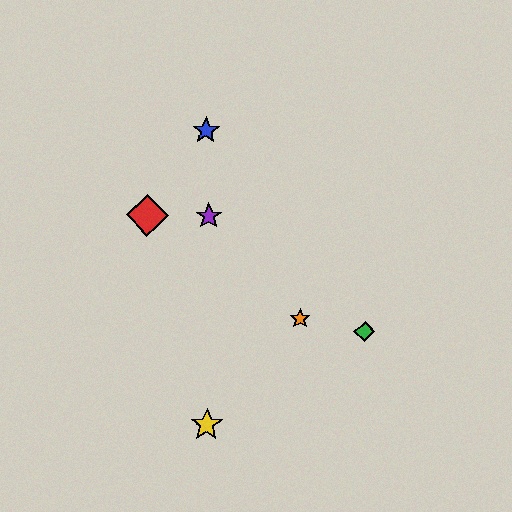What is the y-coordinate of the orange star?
The orange star is at y≈319.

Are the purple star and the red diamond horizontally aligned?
Yes, both are at y≈216.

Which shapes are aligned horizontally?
The red diamond, the purple star are aligned horizontally.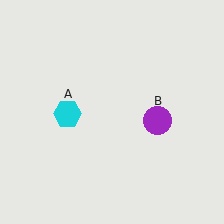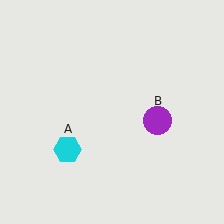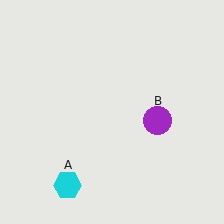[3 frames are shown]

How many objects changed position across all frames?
1 object changed position: cyan hexagon (object A).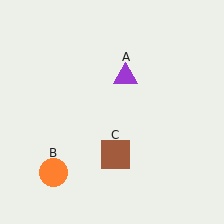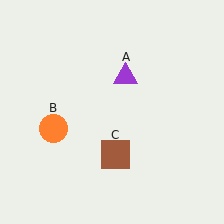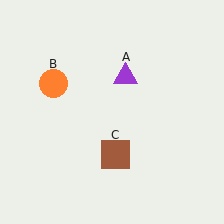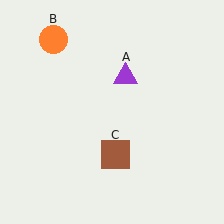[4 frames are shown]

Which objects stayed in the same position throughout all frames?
Purple triangle (object A) and brown square (object C) remained stationary.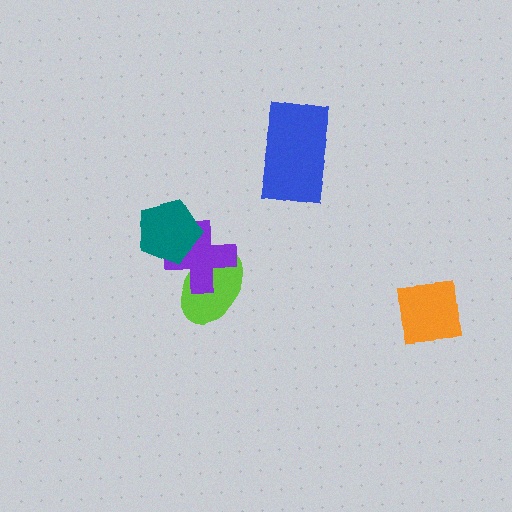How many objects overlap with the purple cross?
2 objects overlap with the purple cross.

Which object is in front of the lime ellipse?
The purple cross is in front of the lime ellipse.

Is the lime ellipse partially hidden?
Yes, it is partially covered by another shape.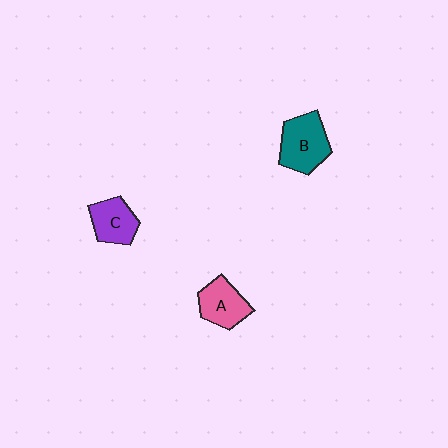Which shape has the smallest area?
Shape C (purple).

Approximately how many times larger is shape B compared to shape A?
Approximately 1.2 times.